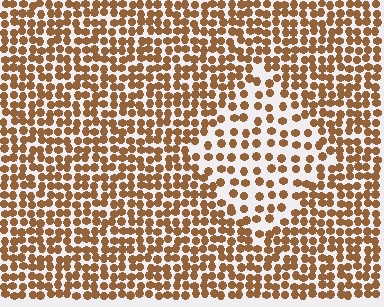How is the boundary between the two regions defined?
The boundary is defined by a change in element density (approximately 1.9x ratio). All elements are the same color, size, and shape.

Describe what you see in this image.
The image contains small brown elements arranged at two different densities. A diamond-shaped region is visible where the elements are less densely packed than the surrounding area.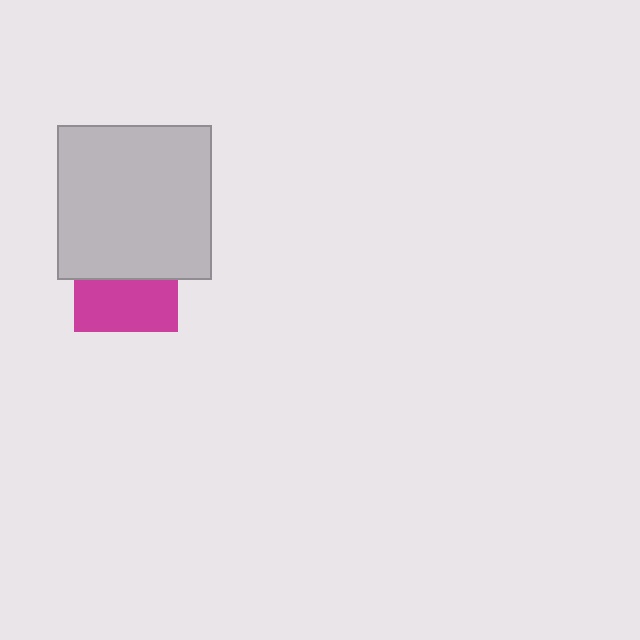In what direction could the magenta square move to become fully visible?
The magenta square could move down. That would shift it out from behind the light gray square entirely.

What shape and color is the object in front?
The object in front is a light gray square.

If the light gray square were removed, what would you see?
You would see the complete magenta square.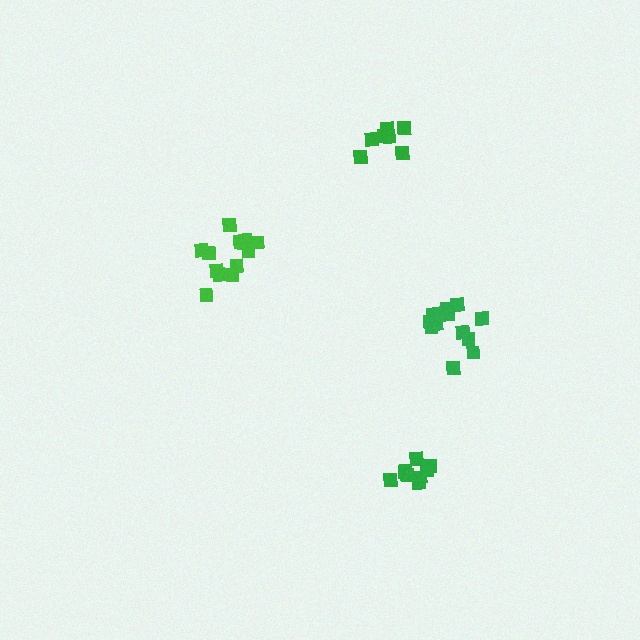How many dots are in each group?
Group 1: 14 dots, Group 2: 8 dots, Group 3: 13 dots, Group 4: 8 dots (43 total).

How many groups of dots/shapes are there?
There are 4 groups.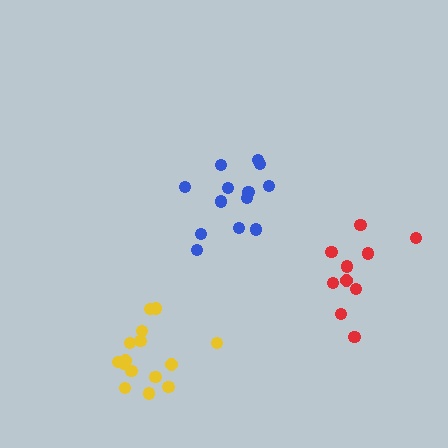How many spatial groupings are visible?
There are 3 spatial groupings.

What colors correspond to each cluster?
The clusters are colored: yellow, red, blue.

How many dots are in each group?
Group 1: 15 dots, Group 2: 10 dots, Group 3: 13 dots (38 total).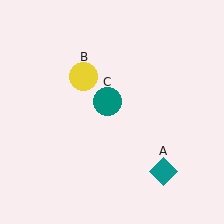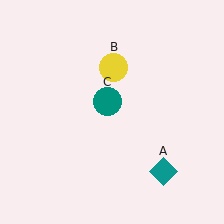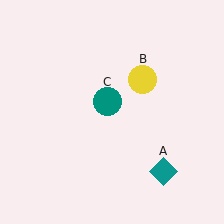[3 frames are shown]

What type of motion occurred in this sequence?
The yellow circle (object B) rotated clockwise around the center of the scene.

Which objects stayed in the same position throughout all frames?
Teal diamond (object A) and teal circle (object C) remained stationary.